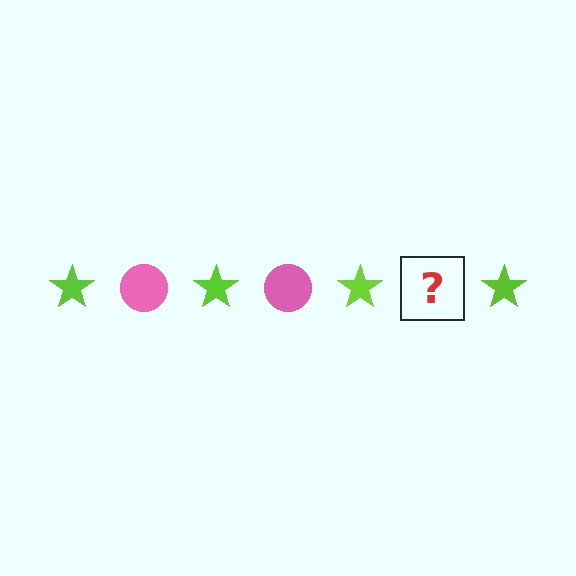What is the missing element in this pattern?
The missing element is a pink circle.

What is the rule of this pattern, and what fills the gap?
The rule is that the pattern alternates between lime star and pink circle. The gap should be filled with a pink circle.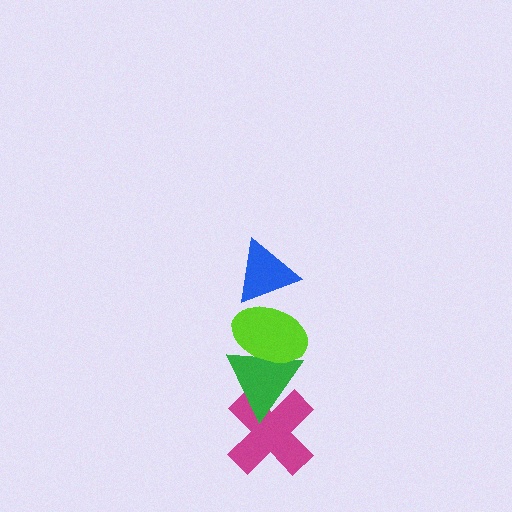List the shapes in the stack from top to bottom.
From top to bottom: the blue triangle, the lime ellipse, the green triangle, the magenta cross.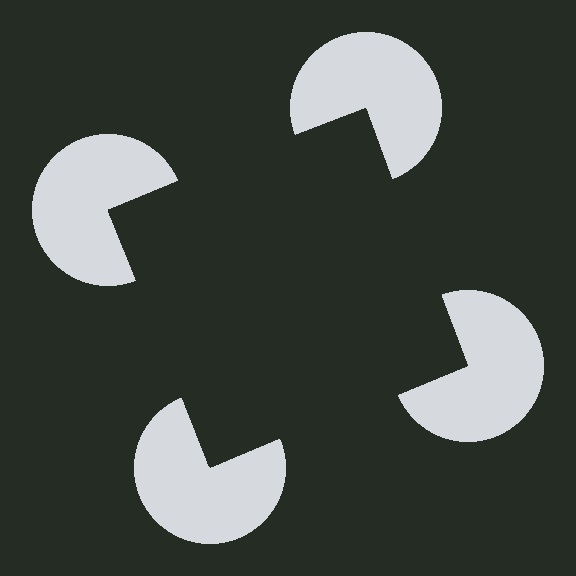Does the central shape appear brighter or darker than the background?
It typically appears slightly darker than the background, even though no actual brightness change is drawn.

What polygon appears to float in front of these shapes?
An illusory square — its edges are inferred from the aligned wedge cuts in the pac-man discs, not physically drawn.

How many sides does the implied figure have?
4 sides.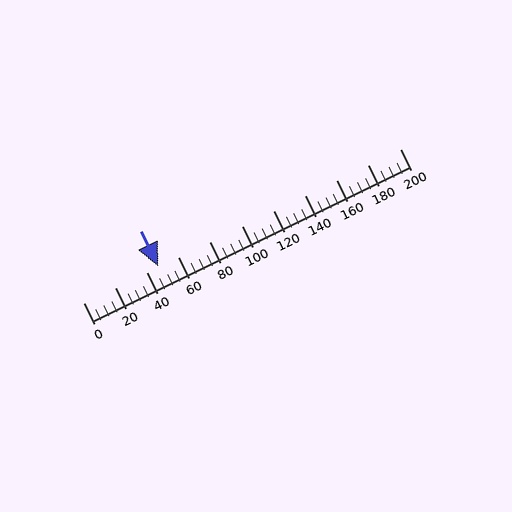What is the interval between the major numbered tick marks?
The major tick marks are spaced 20 units apart.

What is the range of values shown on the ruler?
The ruler shows values from 0 to 200.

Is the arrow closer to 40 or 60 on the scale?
The arrow is closer to 40.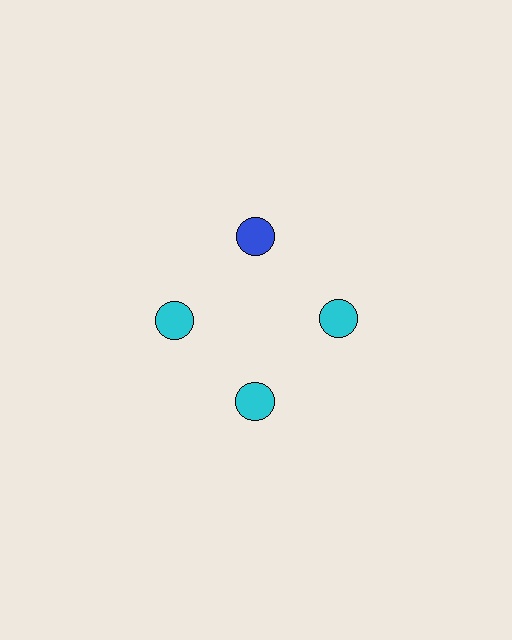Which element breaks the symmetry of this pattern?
The blue circle at roughly the 12 o'clock position breaks the symmetry. All other shapes are cyan circles.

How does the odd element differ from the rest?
It has a different color: blue instead of cyan.